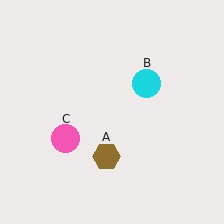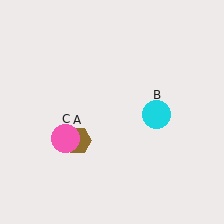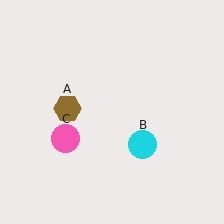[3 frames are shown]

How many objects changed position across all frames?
2 objects changed position: brown hexagon (object A), cyan circle (object B).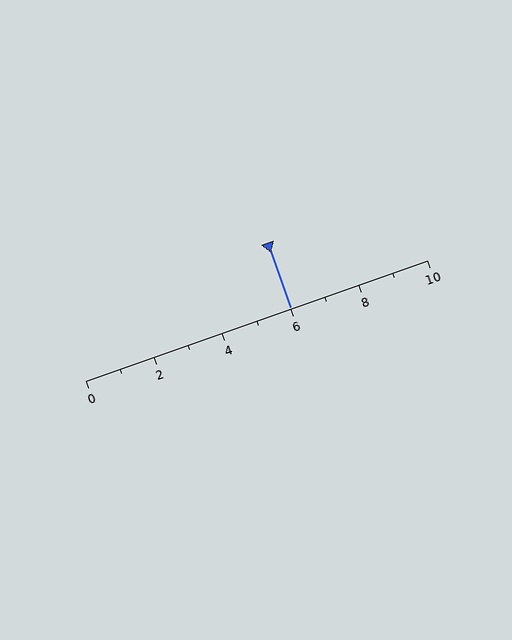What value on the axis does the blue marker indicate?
The marker indicates approximately 6.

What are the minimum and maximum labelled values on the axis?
The axis runs from 0 to 10.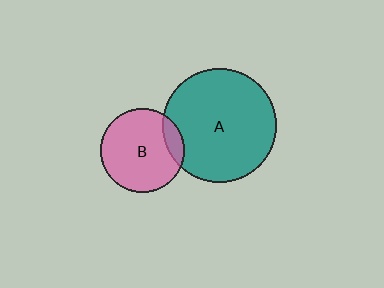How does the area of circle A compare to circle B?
Approximately 1.8 times.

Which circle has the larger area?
Circle A (teal).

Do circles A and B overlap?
Yes.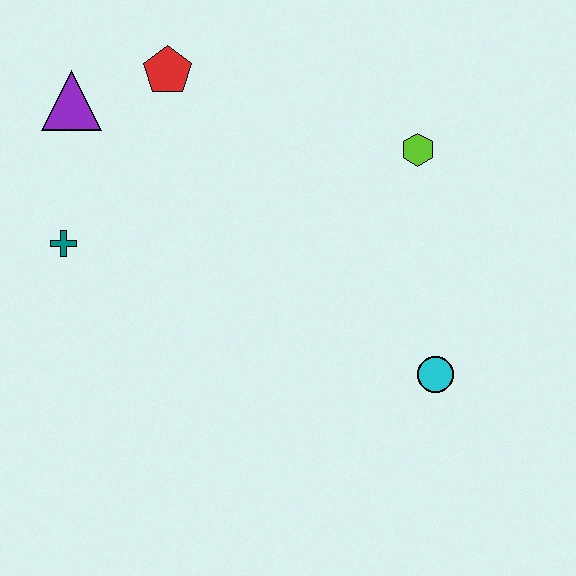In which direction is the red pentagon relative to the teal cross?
The red pentagon is above the teal cross.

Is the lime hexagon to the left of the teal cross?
No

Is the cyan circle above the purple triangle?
No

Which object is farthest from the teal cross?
The cyan circle is farthest from the teal cross.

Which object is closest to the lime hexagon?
The cyan circle is closest to the lime hexagon.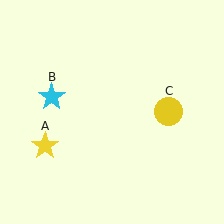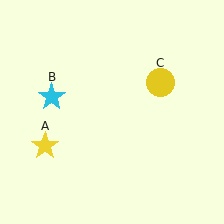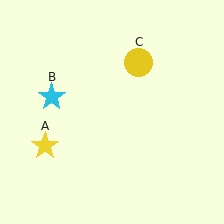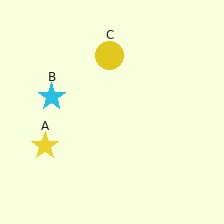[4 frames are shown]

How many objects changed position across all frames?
1 object changed position: yellow circle (object C).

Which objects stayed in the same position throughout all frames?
Yellow star (object A) and cyan star (object B) remained stationary.